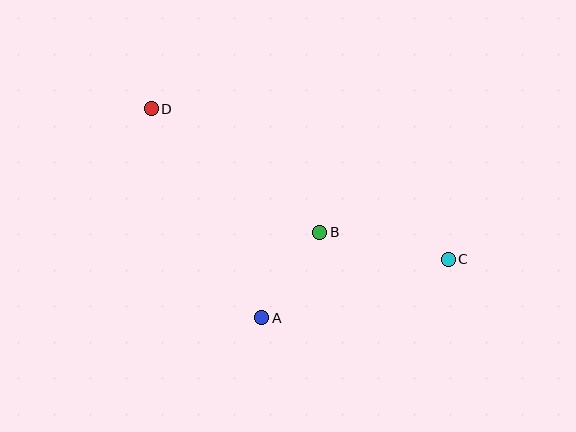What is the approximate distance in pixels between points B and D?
The distance between B and D is approximately 209 pixels.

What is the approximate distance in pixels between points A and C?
The distance between A and C is approximately 196 pixels.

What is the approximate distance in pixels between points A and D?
The distance between A and D is approximately 237 pixels.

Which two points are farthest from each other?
Points C and D are farthest from each other.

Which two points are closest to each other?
Points A and B are closest to each other.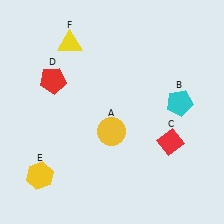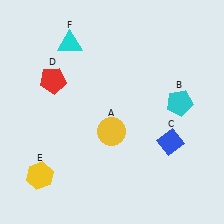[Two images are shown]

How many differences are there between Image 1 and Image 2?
There are 2 differences between the two images.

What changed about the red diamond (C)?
In Image 1, C is red. In Image 2, it changed to blue.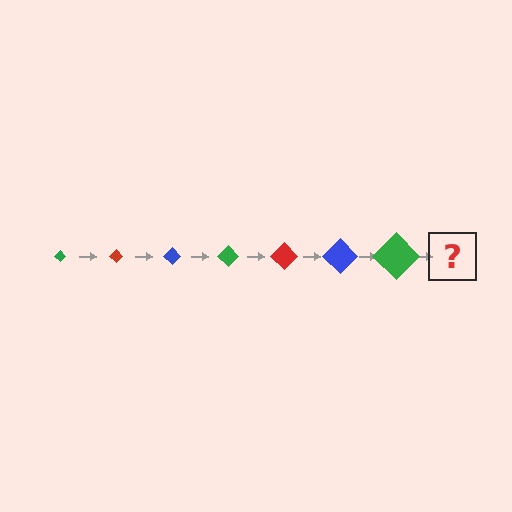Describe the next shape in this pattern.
It should be a red diamond, larger than the previous one.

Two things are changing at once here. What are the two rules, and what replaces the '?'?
The two rules are that the diamond grows larger each step and the color cycles through green, red, and blue. The '?' should be a red diamond, larger than the previous one.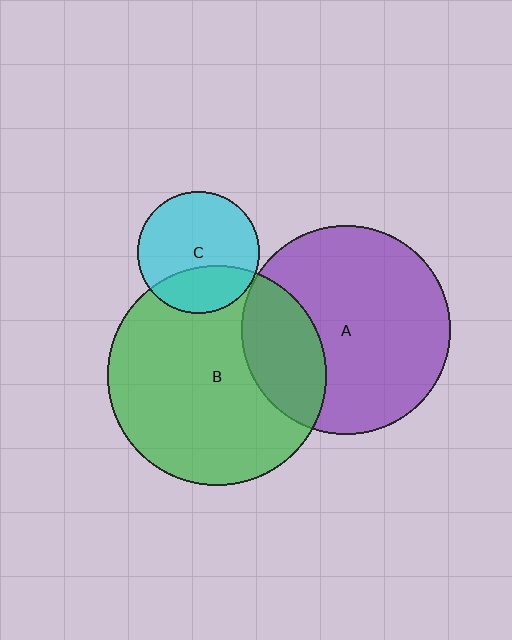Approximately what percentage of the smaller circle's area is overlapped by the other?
Approximately 30%.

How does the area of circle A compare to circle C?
Approximately 2.9 times.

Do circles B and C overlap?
Yes.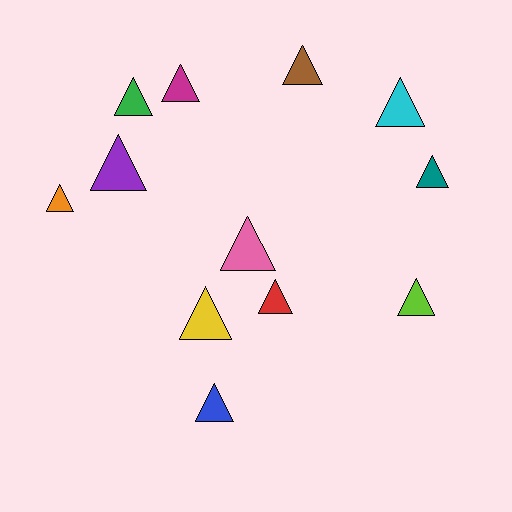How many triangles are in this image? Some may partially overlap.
There are 12 triangles.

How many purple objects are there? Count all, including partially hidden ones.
There is 1 purple object.